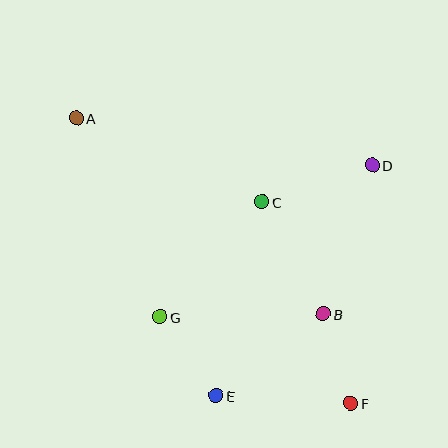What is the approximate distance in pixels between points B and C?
The distance between B and C is approximately 128 pixels.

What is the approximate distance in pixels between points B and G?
The distance between B and G is approximately 164 pixels.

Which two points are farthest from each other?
Points A and F are farthest from each other.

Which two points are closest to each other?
Points B and F are closest to each other.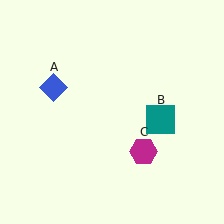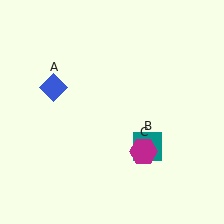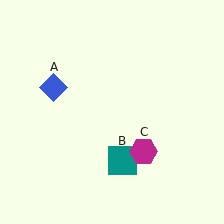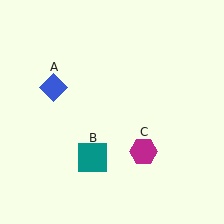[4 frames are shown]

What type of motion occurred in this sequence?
The teal square (object B) rotated clockwise around the center of the scene.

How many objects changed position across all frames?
1 object changed position: teal square (object B).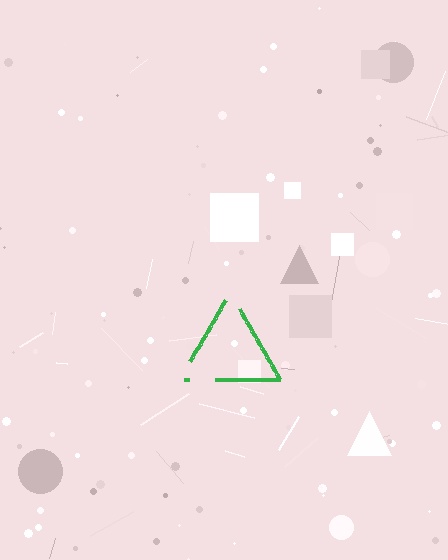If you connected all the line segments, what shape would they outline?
They would outline a triangle.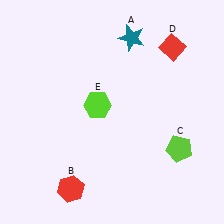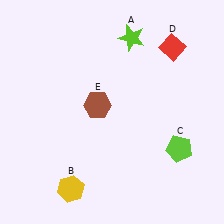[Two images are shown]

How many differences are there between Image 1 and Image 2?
There are 3 differences between the two images.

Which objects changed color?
A changed from teal to lime. B changed from red to yellow. E changed from lime to brown.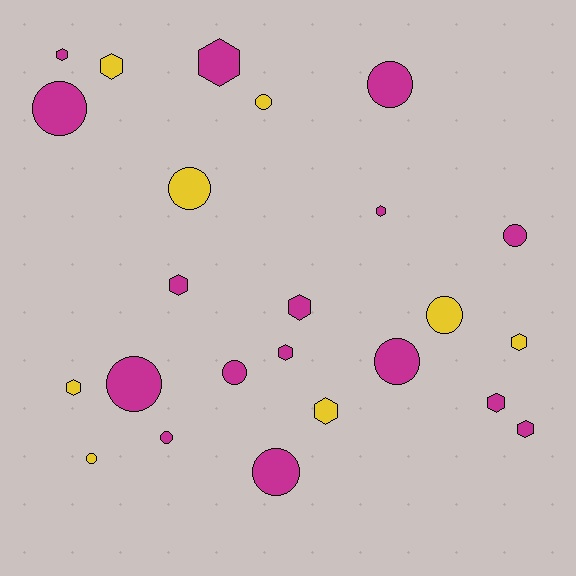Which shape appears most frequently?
Hexagon, with 12 objects.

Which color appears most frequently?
Magenta, with 16 objects.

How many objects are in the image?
There are 24 objects.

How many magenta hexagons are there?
There are 8 magenta hexagons.